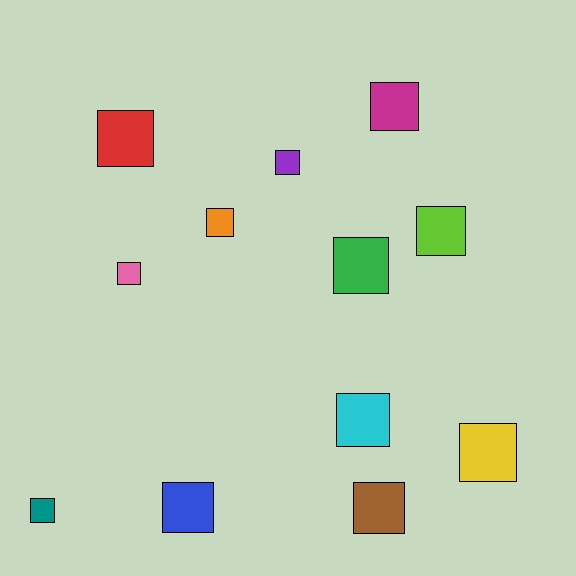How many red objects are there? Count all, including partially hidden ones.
There is 1 red object.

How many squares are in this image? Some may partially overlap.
There are 12 squares.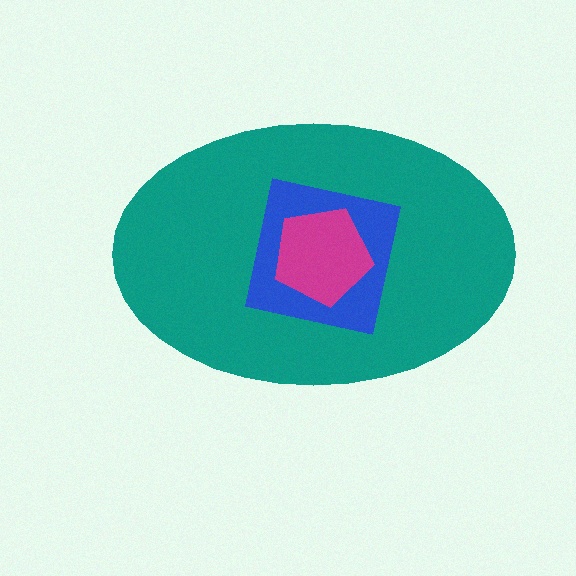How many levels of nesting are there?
3.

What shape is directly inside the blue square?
The magenta pentagon.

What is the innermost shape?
The magenta pentagon.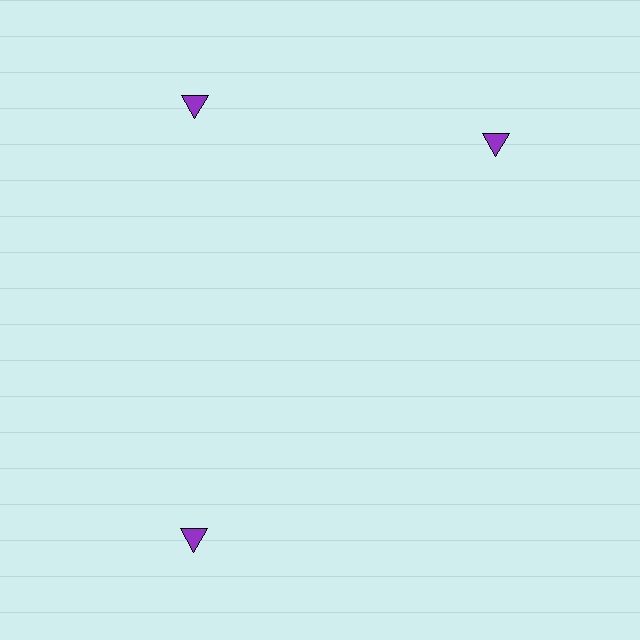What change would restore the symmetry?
The symmetry would be restored by rotating it back into even spacing with its neighbors so that all 3 triangles sit at equal angles and equal distance from the center.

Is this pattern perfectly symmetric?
No. The 3 purple triangles are arranged in a ring, but one element near the 3 o'clock position is rotated out of alignment along the ring, breaking the 3-fold rotational symmetry.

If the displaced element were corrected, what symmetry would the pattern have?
It would have 3-fold rotational symmetry — the pattern would map onto itself every 120 degrees.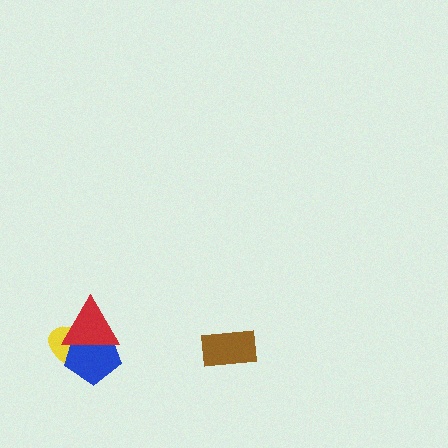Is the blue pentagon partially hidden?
Yes, it is partially covered by another shape.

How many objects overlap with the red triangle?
2 objects overlap with the red triangle.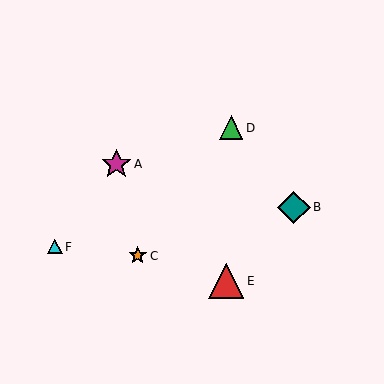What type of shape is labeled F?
Shape F is a cyan triangle.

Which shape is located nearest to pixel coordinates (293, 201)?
The teal diamond (labeled B) at (294, 207) is nearest to that location.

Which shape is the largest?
The red triangle (labeled E) is the largest.